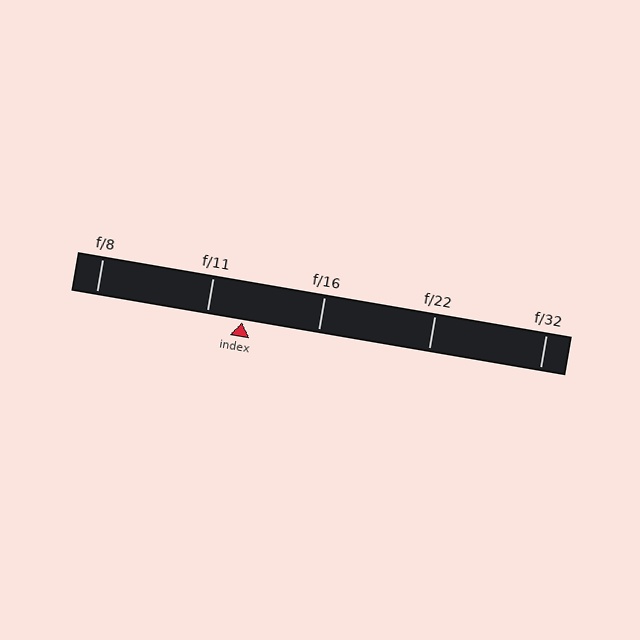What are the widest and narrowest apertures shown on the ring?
The widest aperture shown is f/8 and the narrowest is f/32.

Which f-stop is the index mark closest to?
The index mark is closest to f/11.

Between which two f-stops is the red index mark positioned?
The index mark is between f/11 and f/16.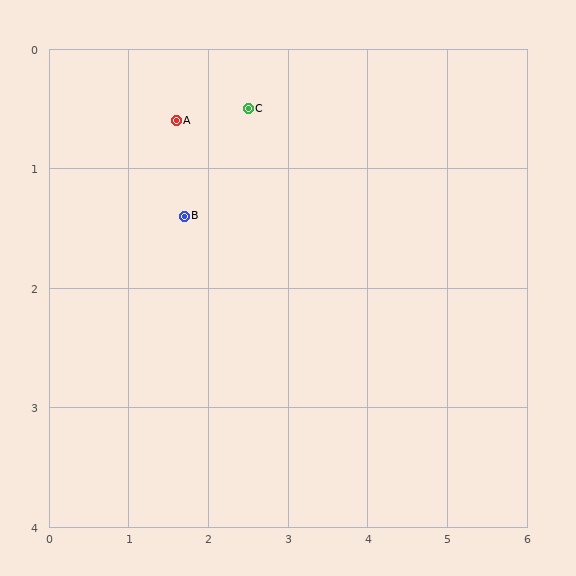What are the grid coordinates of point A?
Point A is at approximately (1.6, 0.6).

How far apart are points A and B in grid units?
Points A and B are about 0.8 grid units apart.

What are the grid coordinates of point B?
Point B is at approximately (1.7, 1.4).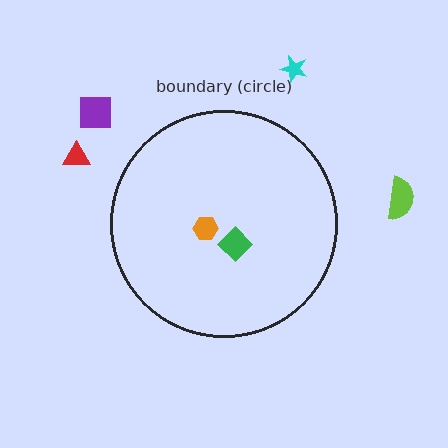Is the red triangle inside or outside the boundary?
Outside.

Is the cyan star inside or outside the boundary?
Outside.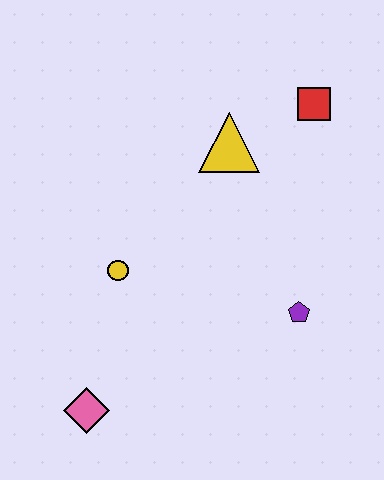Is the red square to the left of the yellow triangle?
No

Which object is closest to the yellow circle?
The pink diamond is closest to the yellow circle.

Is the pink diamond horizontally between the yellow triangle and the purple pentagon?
No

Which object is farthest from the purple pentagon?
The pink diamond is farthest from the purple pentagon.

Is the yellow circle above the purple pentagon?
Yes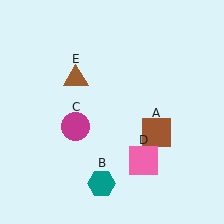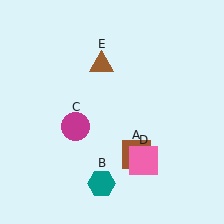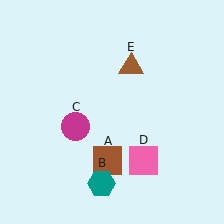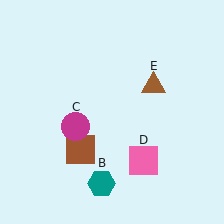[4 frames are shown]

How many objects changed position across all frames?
2 objects changed position: brown square (object A), brown triangle (object E).